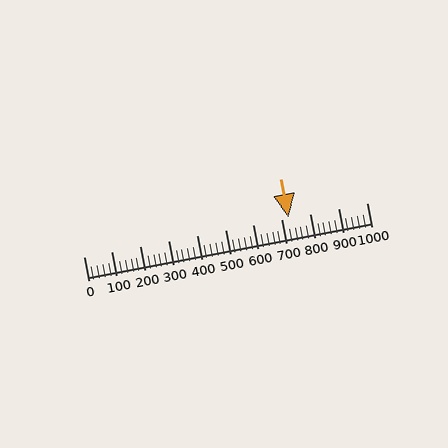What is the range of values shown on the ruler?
The ruler shows values from 0 to 1000.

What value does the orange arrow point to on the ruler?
The orange arrow points to approximately 723.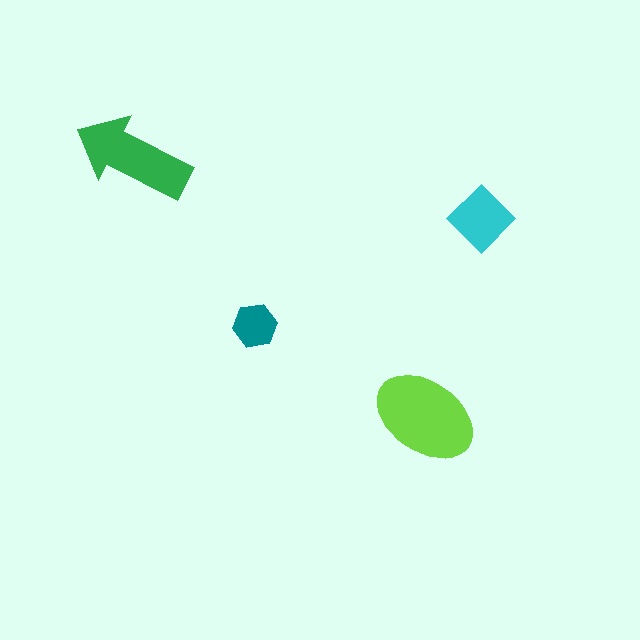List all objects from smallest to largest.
The teal hexagon, the cyan diamond, the green arrow, the lime ellipse.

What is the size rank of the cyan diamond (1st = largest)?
3rd.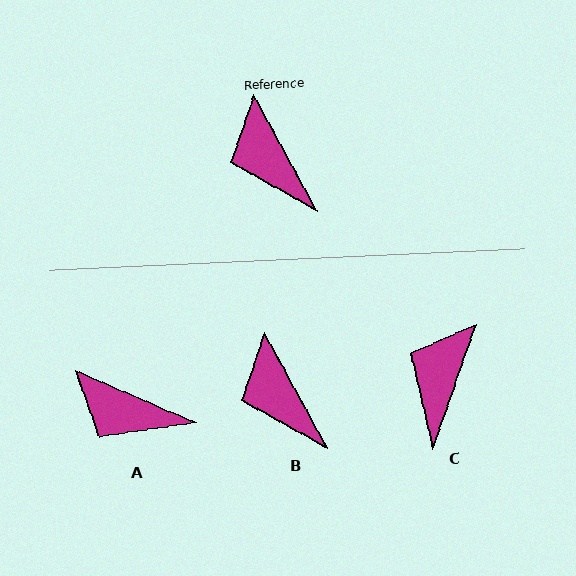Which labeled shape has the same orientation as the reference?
B.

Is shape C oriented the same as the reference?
No, it is off by about 48 degrees.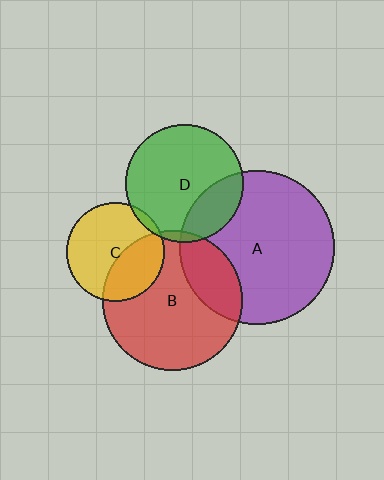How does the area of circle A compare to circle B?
Approximately 1.2 times.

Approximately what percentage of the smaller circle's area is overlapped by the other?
Approximately 35%.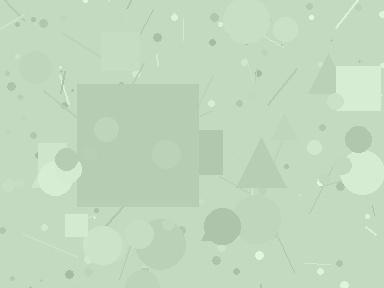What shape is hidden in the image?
A square is hidden in the image.